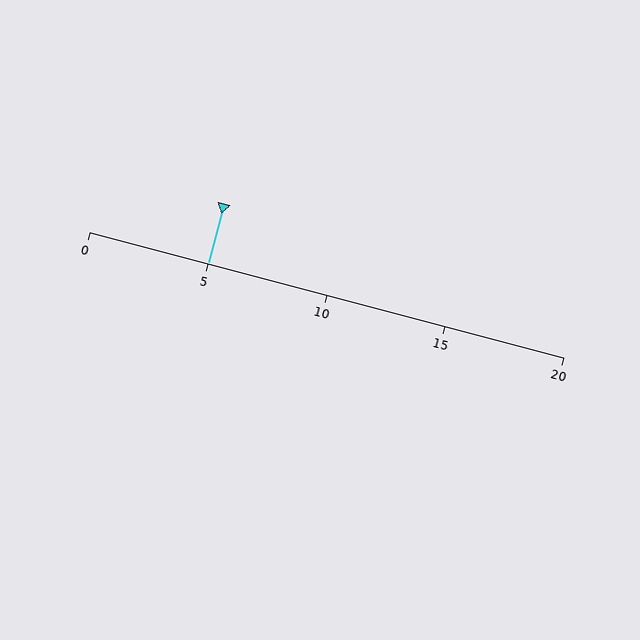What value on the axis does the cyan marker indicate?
The marker indicates approximately 5.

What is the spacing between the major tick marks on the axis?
The major ticks are spaced 5 apart.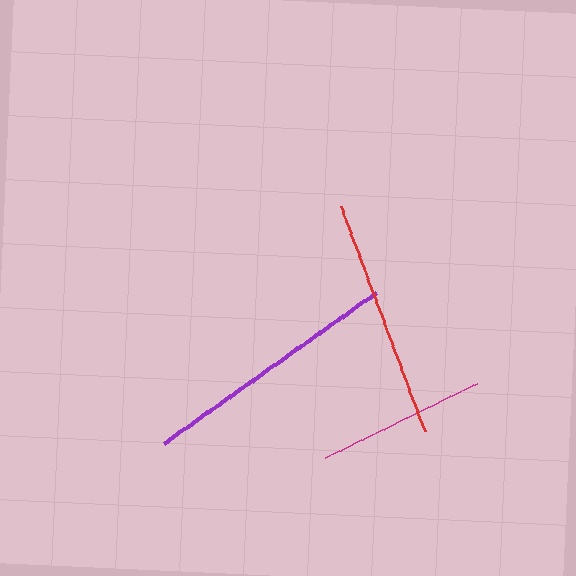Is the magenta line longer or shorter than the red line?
The red line is longer than the magenta line.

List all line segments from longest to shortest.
From longest to shortest: purple, red, magenta.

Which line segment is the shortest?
The magenta line is the shortest at approximately 168 pixels.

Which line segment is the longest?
The purple line is the longest at approximately 260 pixels.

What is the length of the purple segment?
The purple segment is approximately 260 pixels long.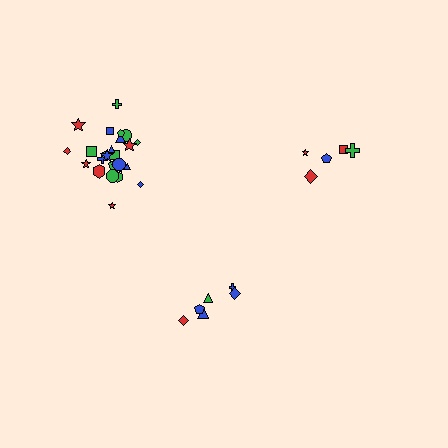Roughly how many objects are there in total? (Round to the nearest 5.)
Roughly 35 objects in total.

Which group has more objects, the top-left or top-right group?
The top-left group.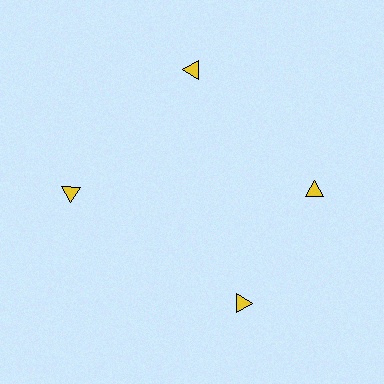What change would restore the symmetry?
The symmetry would be restored by rotating it back into even spacing with its neighbors so that all 4 triangles sit at equal angles and equal distance from the center.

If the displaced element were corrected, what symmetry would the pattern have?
It would have 4-fold rotational symmetry — the pattern would map onto itself every 90 degrees.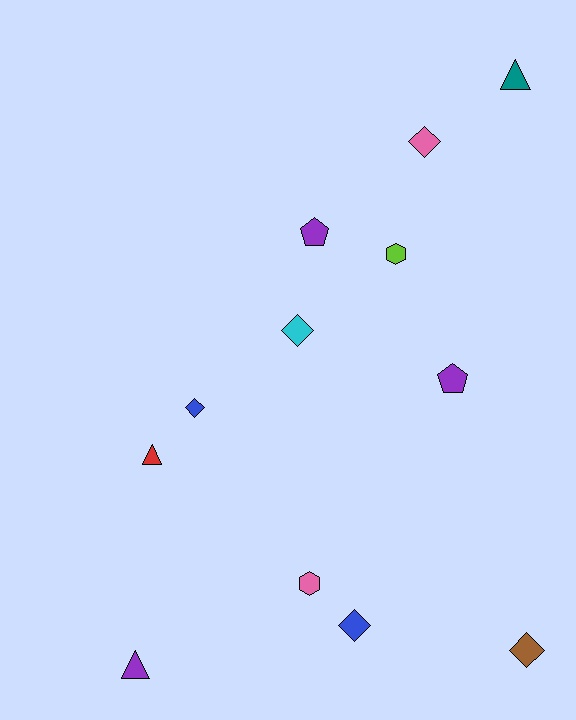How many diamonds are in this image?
There are 5 diamonds.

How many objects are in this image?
There are 12 objects.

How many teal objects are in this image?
There is 1 teal object.